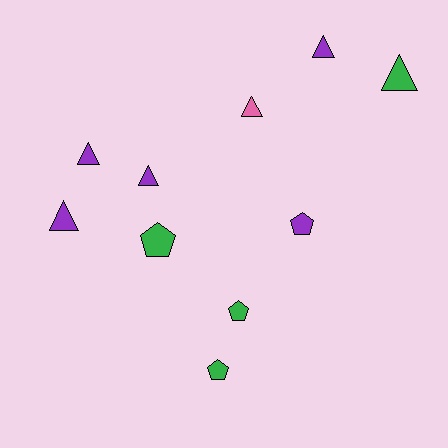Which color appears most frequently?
Purple, with 5 objects.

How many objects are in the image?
There are 10 objects.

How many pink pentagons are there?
There are no pink pentagons.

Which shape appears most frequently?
Triangle, with 6 objects.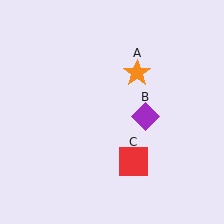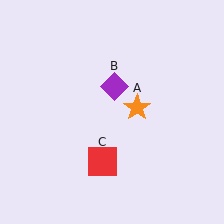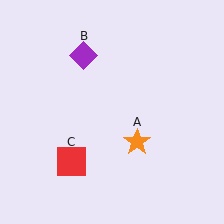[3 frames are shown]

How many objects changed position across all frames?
3 objects changed position: orange star (object A), purple diamond (object B), red square (object C).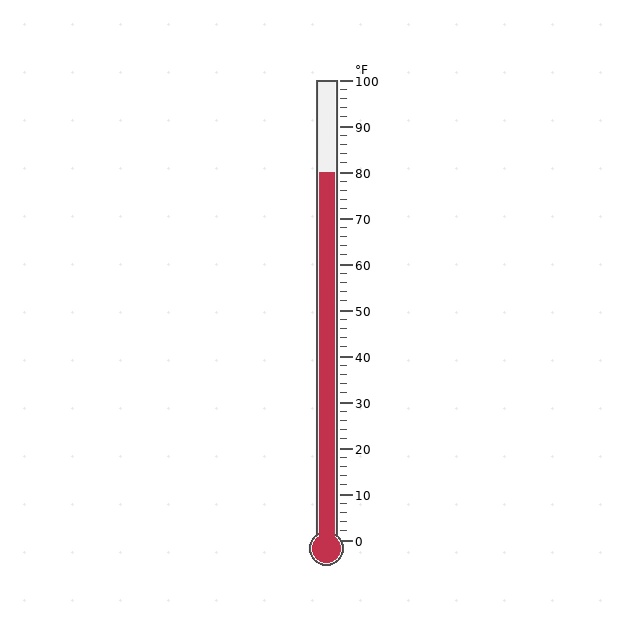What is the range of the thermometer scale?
The thermometer scale ranges from 0°F to 100°F.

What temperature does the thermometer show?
The thermometer shows approximately 80°F.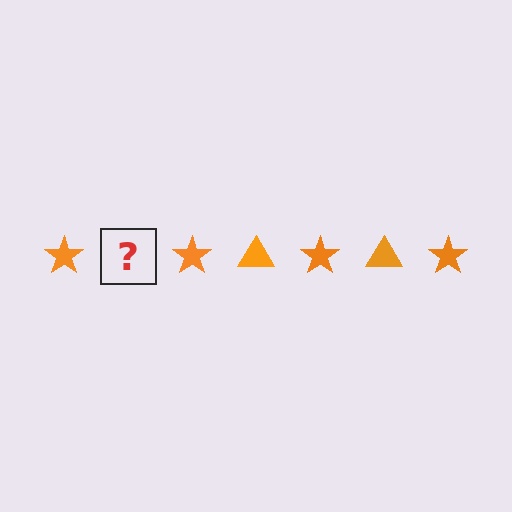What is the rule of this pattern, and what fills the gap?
The rule is that the pattern cycles through star, triangle shapes in orange. The gap should be filled with an orange triangle.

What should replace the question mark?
The question mark should be replaced with an orange triangle.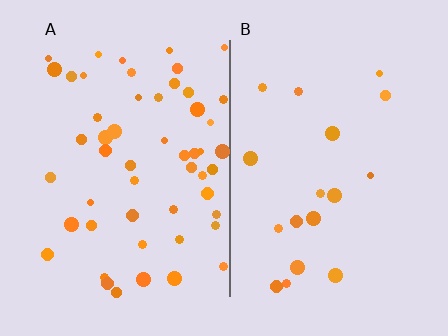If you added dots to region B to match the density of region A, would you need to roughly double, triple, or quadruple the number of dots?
Approximately triple.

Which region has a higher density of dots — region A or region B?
A (the left).